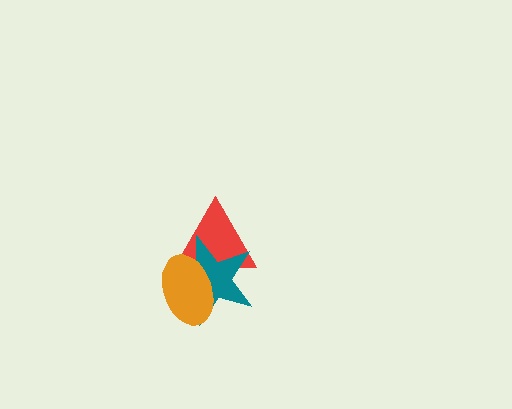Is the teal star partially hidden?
Yes, it is partially covered by another shape.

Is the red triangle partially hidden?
Yes, it is partially covered by another shape.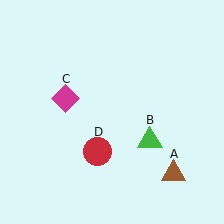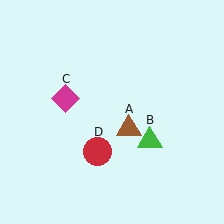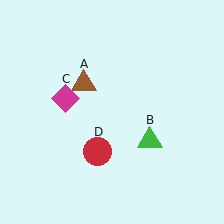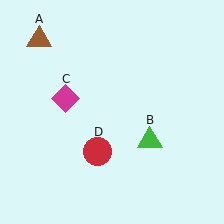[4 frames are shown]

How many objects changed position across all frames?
1 object changed position: brown triangle (object A).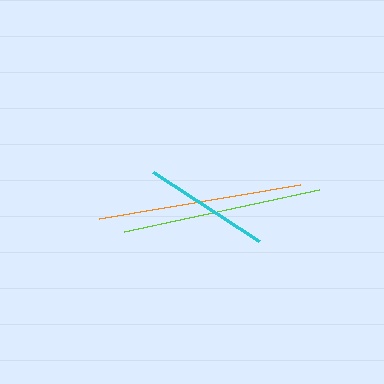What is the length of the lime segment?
The lime segment is approximately 199 pixels long.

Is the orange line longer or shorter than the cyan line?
The orange line is longer than the cyan line.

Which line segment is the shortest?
The cyan line is the shortest at approximately 127 pixels.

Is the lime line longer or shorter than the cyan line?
The lime line is longer than the cyan line.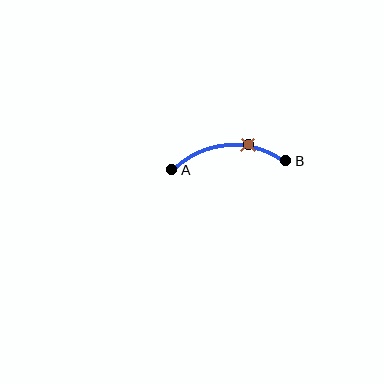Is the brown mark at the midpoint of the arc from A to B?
No. The brown mark lies on the arc but is closer to endpoint B. The arc midpoint would be at the point on the curve equidistant along the arc from both A and B.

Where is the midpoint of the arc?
The arc midpoint is the point on the curve farthest from the straight line joining A and B. It sits above that line.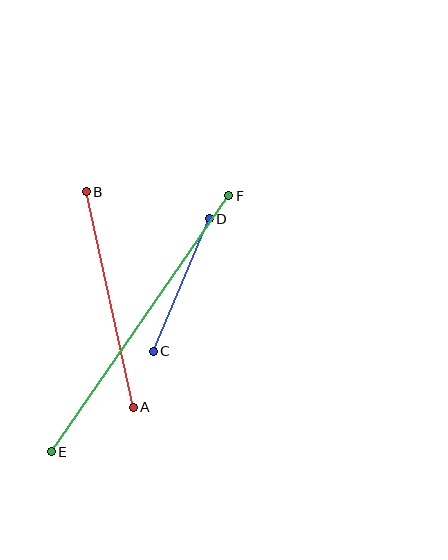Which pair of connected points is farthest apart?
Points E and F are farthest apart.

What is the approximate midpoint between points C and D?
The midpoint is at approximately (181, 285) pixels.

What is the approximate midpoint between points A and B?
The midpoint is at approximately (110, 299) pixels.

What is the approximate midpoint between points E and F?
The midpoint is at approximately (140, 324) pixels.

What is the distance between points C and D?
The distance is approximately 144 pixels.